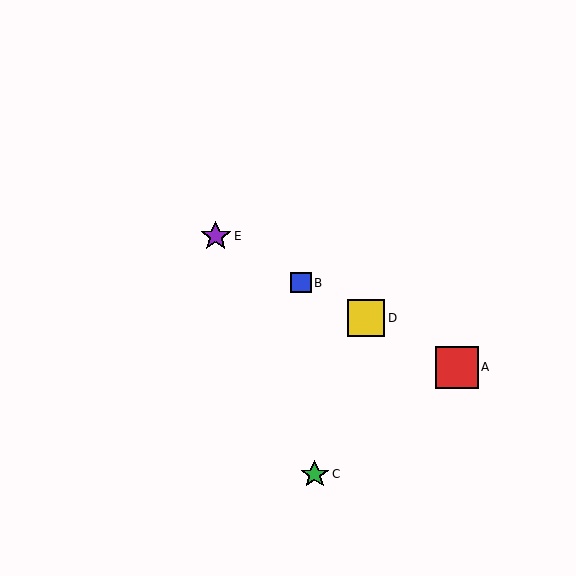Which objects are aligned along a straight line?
Objects A, B, D, E are aligned along a straight line.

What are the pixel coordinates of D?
Object D is at (366, 318).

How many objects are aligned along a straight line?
4 objects (A, B, D, E) are aligned along a straight line.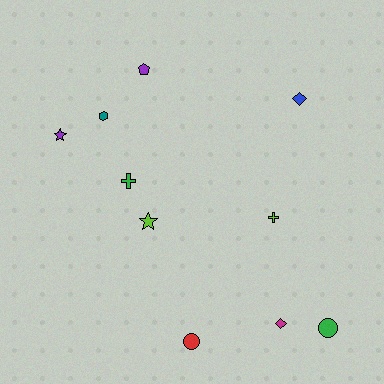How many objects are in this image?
There are 10 objects.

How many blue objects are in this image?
There is 1 blue object.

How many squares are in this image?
There are no squares.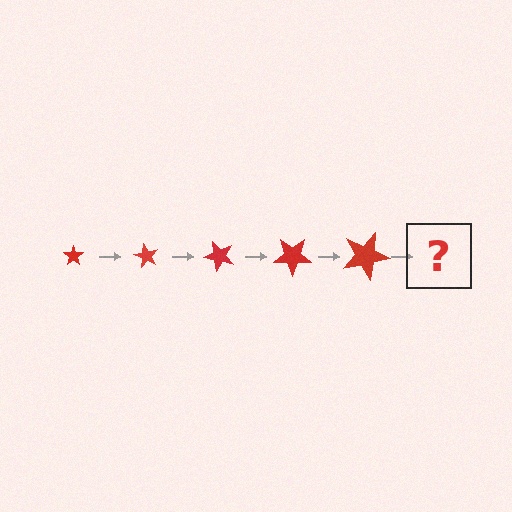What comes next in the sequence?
The next element should be a star, larger than the previous one and rotated 300 degrees from the start.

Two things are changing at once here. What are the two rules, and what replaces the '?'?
The two rules are that the star grows larger each step and it rotates 60 degrees each step. The '?' should be a star, larger than the previous one and rotated 300 degrees from the start.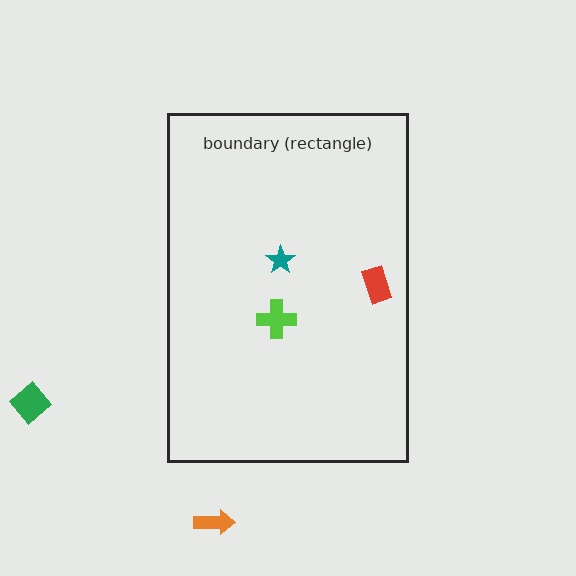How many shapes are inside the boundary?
3 inside, 2 outside.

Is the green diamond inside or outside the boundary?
Outside.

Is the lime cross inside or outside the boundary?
Inside.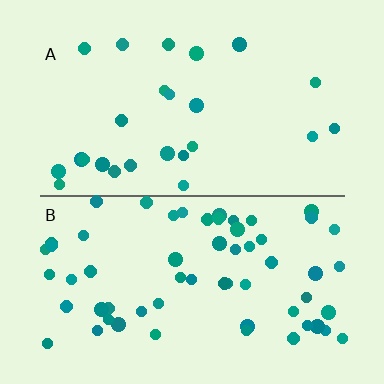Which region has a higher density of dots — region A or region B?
B (the bottom).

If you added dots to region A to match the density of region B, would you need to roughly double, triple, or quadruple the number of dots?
Approximately double.